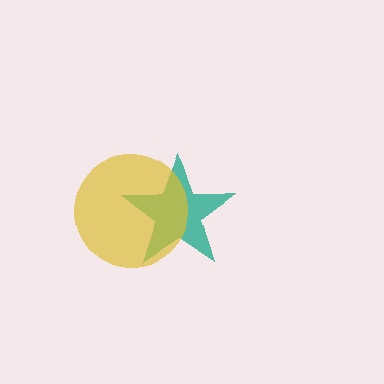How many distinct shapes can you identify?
There are 2 distinct shapes: a teal star, a yellow circle.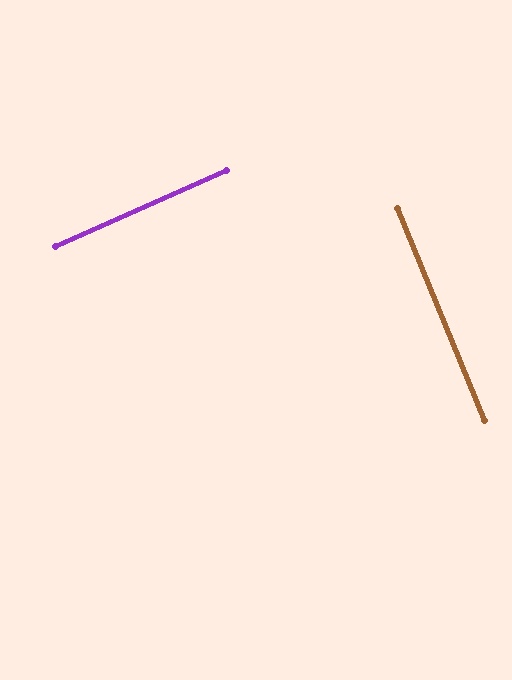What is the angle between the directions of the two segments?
Approximately 88 degrees.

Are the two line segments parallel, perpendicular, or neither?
Perpendicular — they meet at approximately 88°.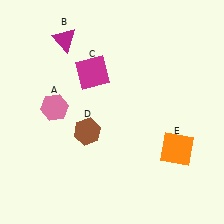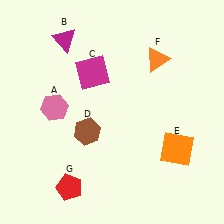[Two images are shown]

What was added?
An orange triangle (F), a red pentagon (G) were added in Image 2.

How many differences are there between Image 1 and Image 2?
There are 2 differences between the two images.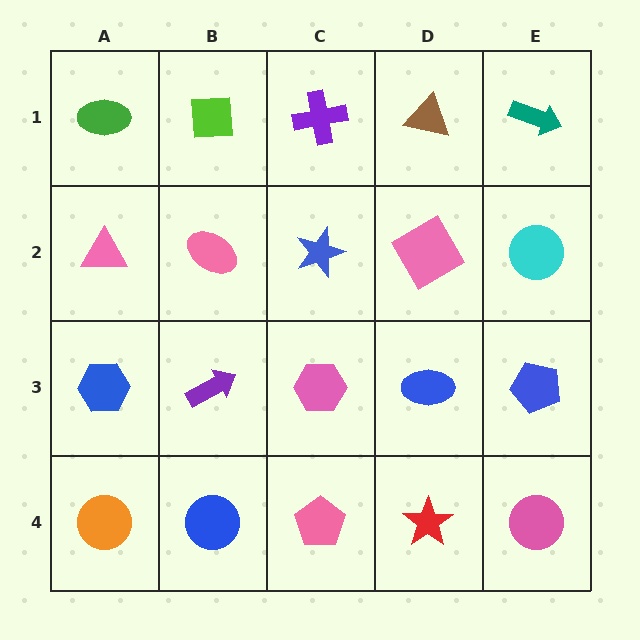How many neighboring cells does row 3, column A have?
3.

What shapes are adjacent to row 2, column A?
A green ellipse (row 1, column A), a blue hexagon (row 3, column A), a pink ellipse (row 2, column B).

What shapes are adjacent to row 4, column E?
A blue pentagon (row 3, column E), a red star (row 4, column D).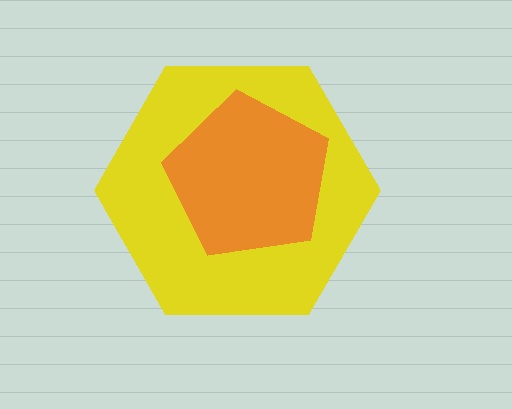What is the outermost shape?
The yellow hexagon.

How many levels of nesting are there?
2.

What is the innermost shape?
The orange pentagon.